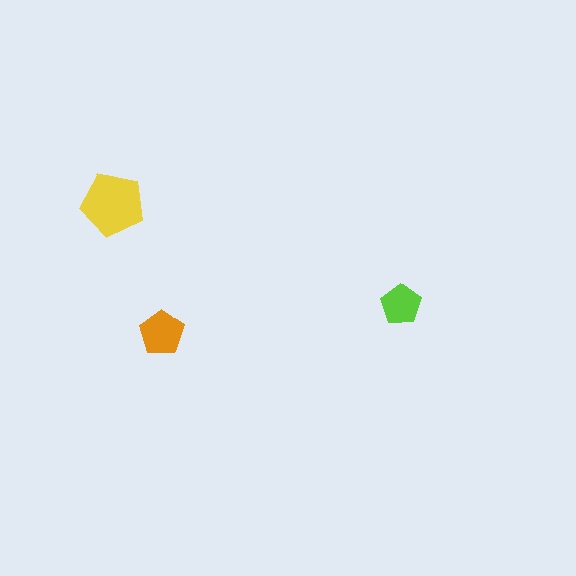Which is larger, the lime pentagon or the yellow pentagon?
The yellow one.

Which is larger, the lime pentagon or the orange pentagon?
The orange one.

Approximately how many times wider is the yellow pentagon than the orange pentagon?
About 1.5 times wider.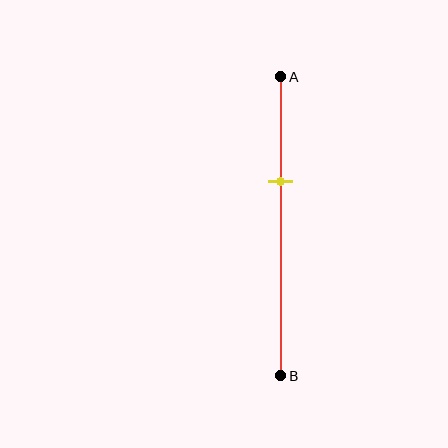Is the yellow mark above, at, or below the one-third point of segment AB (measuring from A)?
The yellow mark is approximately at the one-third point of segment AB.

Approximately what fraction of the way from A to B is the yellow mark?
The yellow mark is approximately 35% of the way from A to B.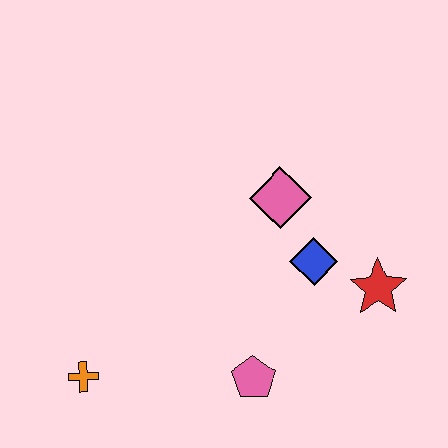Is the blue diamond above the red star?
Yes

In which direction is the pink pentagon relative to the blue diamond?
The pink pentagon is below the blue diamond.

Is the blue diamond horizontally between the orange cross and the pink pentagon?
No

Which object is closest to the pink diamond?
The blue diamond is closest to the pink diamond.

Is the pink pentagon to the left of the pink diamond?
Yes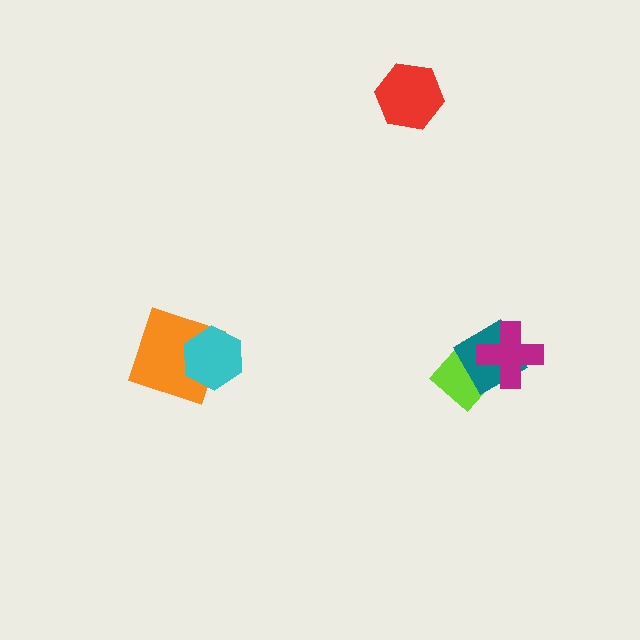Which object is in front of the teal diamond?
The magenta cross is in front of the teal diamond.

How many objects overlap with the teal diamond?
2 objects overlap with the teal diamond.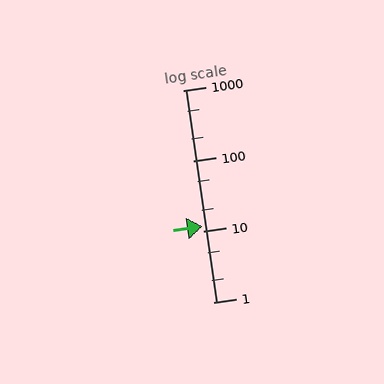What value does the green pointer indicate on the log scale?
The pointer indicates approximately 12.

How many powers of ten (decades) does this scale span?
The scale spans 3 decades, from 1 to 1000.